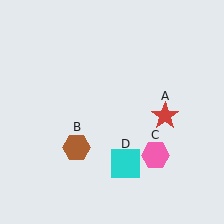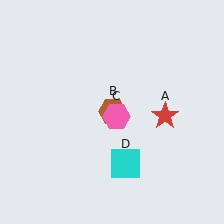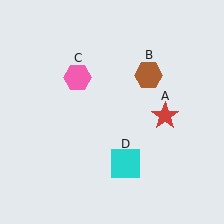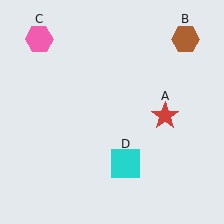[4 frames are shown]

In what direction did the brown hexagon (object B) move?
The brown hexagon (object B) moved up and to the right.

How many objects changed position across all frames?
2 objects changed position: brown hexagon (object B), pink hexagon (object C).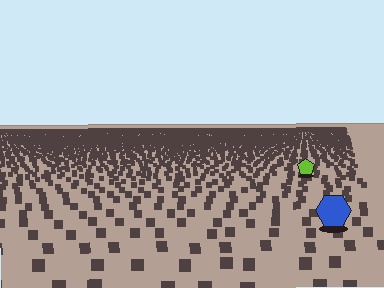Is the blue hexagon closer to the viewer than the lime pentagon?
Yes. The blue hexagon is closer — you can tell from the texture gradient: the ground texture is coarser near it.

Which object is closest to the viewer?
The blue hexagon is closest. The texture marks near it are larger and more spread out.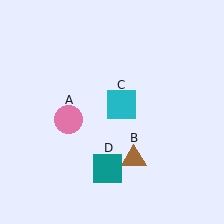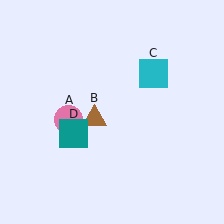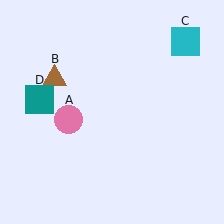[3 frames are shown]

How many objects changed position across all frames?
3 objects changed position: brown triangle (object B), cyan square (object C), teal square (object D).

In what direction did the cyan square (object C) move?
The cyan square (object C) moved up and to the right.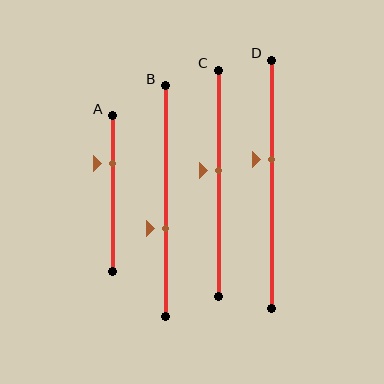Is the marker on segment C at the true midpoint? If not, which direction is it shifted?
No, the marker on segment C is shifted upward by about 6% of the segment length.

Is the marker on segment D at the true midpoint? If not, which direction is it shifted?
No, the marker on segment D is shifted upward by about 10% of the segment length.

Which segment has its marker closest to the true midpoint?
Segment C has its marker closest to the true midpoint.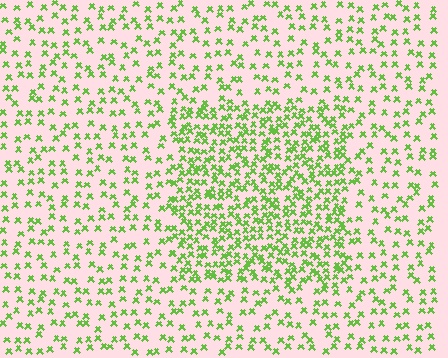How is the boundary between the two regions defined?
The boundary is defined by a change in element density (approximately 2.1x ratio). All elements are the same color, size, and shape.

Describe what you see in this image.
The image contains small lime elements arranged at two different densities. A rectangle-shaped region is visible where the elements are more densely packed than the surrounding area.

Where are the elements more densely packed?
The elements are more densely packed inside the rectangle boundary.